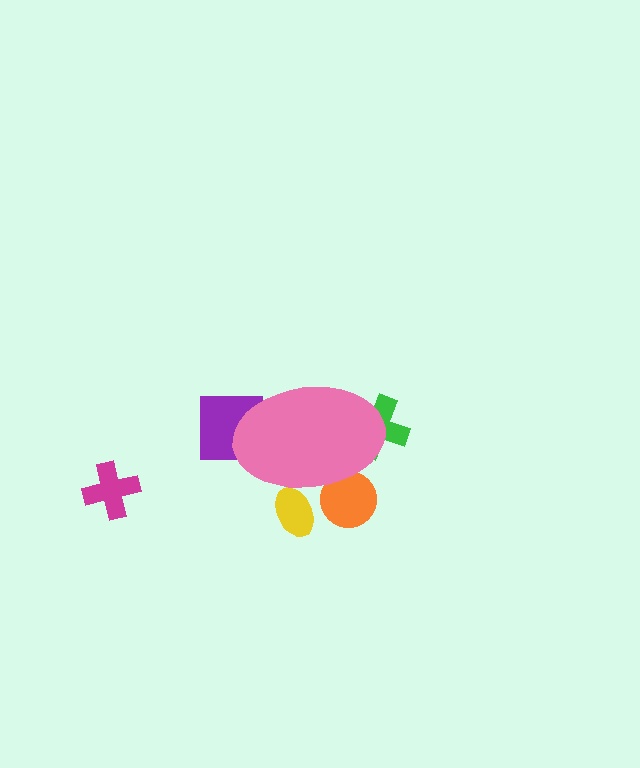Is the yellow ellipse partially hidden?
Yes, the yellow ellipse is partially hidden behind the pink ellipse.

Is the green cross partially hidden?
Yes, the green cross is partially hidden behind the pink ellipse.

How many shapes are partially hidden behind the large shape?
4 shapes are partially hidden.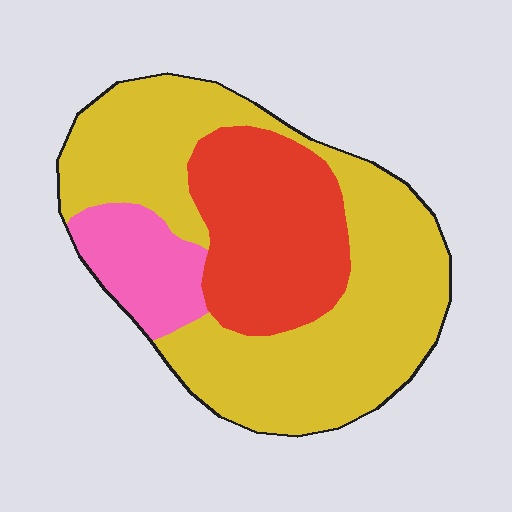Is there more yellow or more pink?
Yellow.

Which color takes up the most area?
Yellow, at roughly 60%.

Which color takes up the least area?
Pink, at roughly 15%.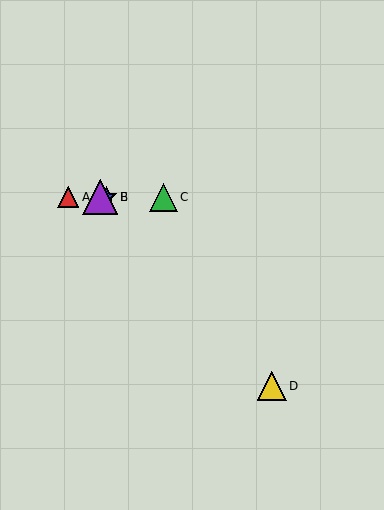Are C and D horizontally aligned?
No, C is at y≈197 and D is at y≈386.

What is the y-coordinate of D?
Object D is at y≈386.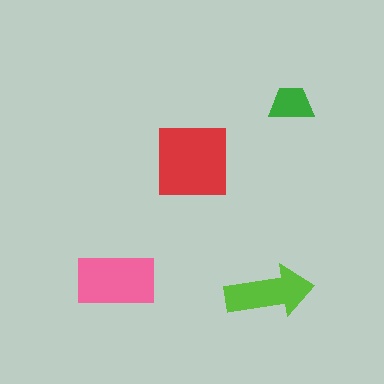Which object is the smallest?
The green trapezoid.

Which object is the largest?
The red square.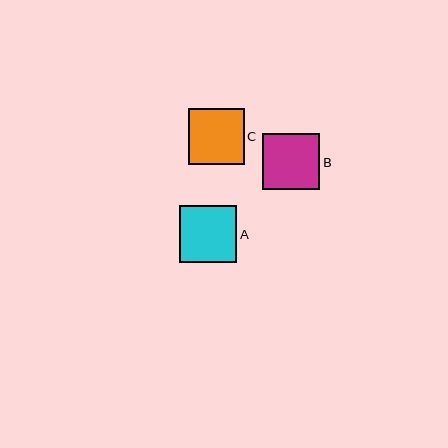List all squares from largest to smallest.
From largest to smallest: A, B, C.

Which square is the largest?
Square A is the largest with a size of approximately 57 pixels.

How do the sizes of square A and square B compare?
Square A and square B are approximately the same size.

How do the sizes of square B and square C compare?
Square B and square C are approximately the same size.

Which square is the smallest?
Square C is the smallest with a size of approximately 55 pixels.